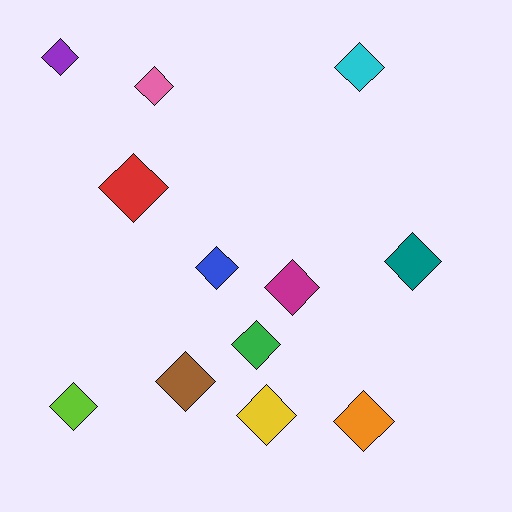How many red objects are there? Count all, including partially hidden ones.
There is 1 red object.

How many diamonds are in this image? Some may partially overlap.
There are 12 diamonds.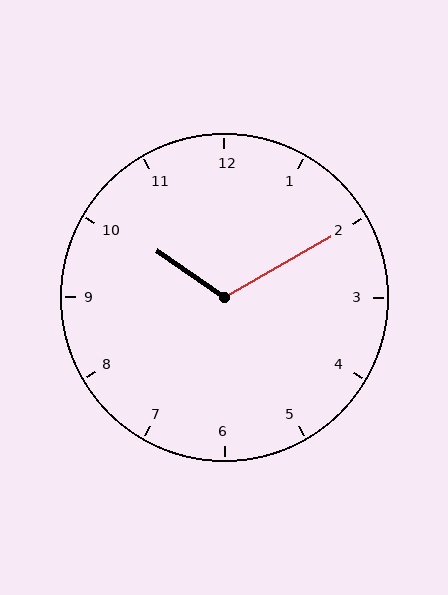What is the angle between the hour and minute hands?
Approximately 115 degrees.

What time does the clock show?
10:10.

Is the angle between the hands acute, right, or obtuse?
It is obtuse.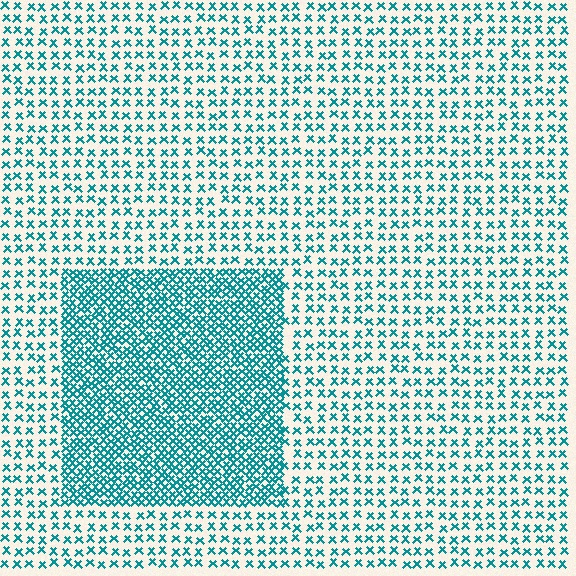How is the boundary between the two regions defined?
The boundary is defined by a change in element density (approximately 2.5x ratio). All elements are the same color, size, and shape.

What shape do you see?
I see a rectangle.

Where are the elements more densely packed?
The elements are more densely packed inside the rectangle boundary.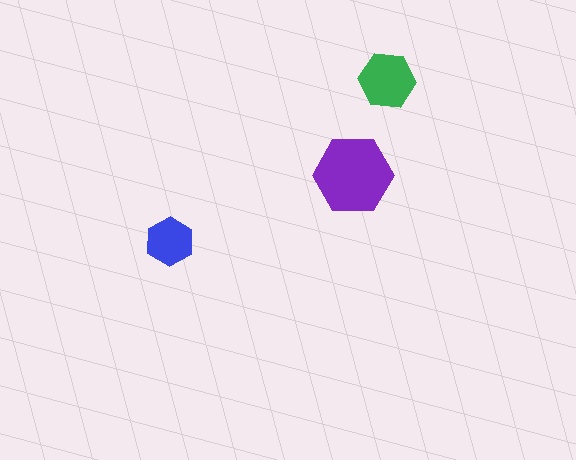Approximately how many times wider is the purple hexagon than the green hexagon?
About 1.5 times wider.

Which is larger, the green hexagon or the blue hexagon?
The green one.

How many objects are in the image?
There are 3 objects in the image.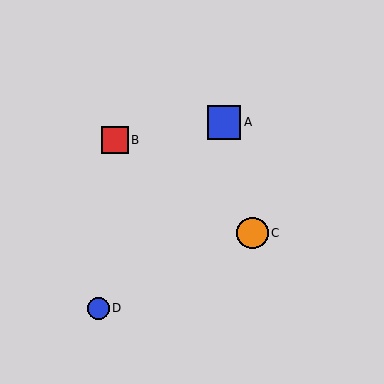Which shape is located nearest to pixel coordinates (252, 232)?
The orange circle (labeled C) at (252, 233) is nearest to that location.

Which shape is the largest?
The blue square (labeled A) is the largest.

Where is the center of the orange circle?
The center of the orange circle is at (252, 233).